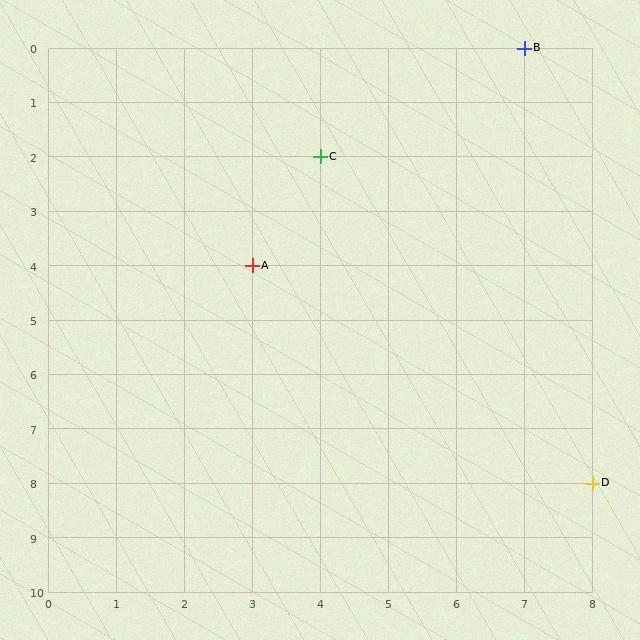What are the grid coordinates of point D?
Point D is at grid coordinates (8, 8).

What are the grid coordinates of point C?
Point C is at grid coordinates (4, 2).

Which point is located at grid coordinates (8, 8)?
Point D is at (8, 8).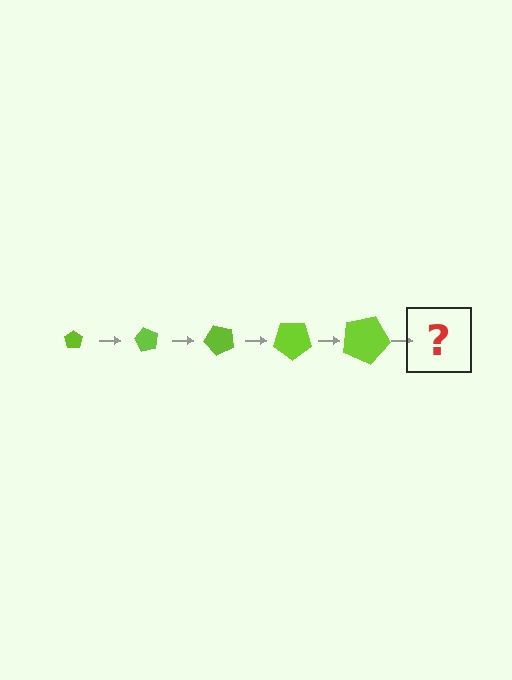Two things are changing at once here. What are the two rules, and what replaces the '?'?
The two rules are that the pentagon grows larger each step and it rotates 60 degrees each step. The '?' should be a pentagon, larger than the previous one and rotated 300 degrees from the start.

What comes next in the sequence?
The next element should be a pentagon, larger than the previous one and rotated 300 degrees from the start.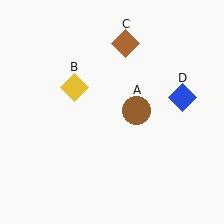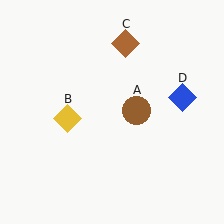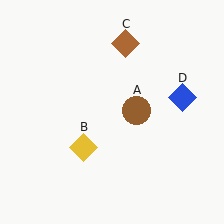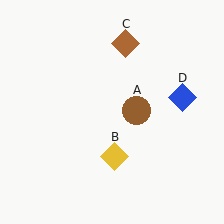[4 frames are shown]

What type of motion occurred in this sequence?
The yellow diamond (object B) rotated counterclockwise around the center of the scene.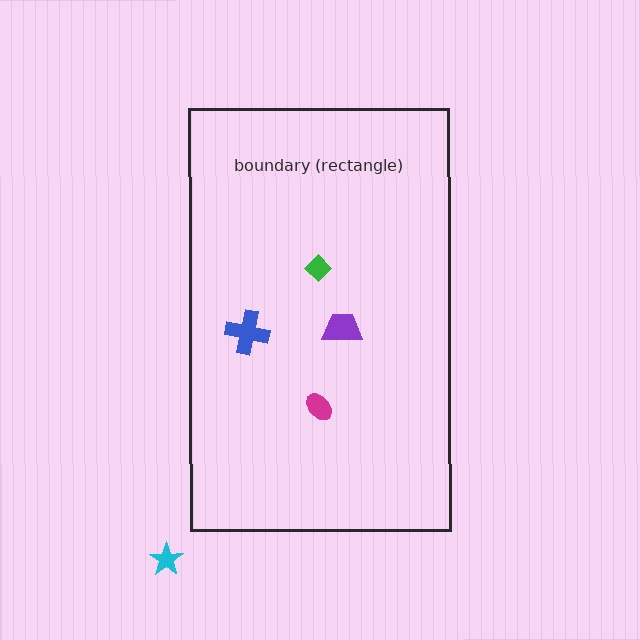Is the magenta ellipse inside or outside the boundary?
Inside.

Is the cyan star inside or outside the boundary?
Outside.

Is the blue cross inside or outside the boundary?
Inside.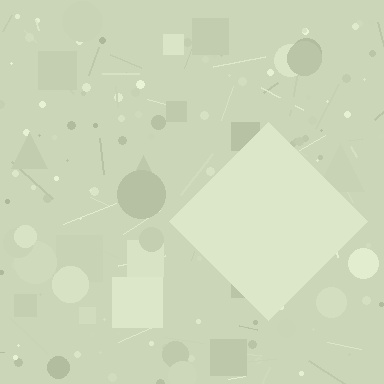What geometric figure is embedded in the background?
A diamond is embedded in the background.